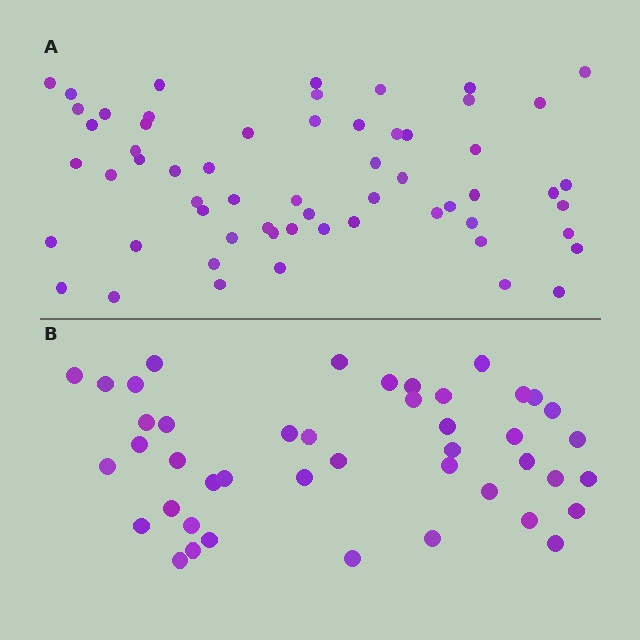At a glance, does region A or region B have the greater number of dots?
Region A (the top region) has more dots.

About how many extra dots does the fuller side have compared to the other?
Region A has approximately 15 more dots than region B.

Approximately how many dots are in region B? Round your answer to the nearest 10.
About 40 dots. (The exact count is 44, which rounds to 40.)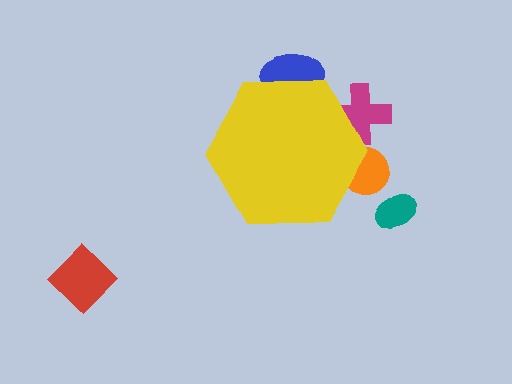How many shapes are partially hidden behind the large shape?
3 shapes are partially hidden.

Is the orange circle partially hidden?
Yes, the orange circle is partially hidden behind the yellow hexagon.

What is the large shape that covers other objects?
A yellow hexagon.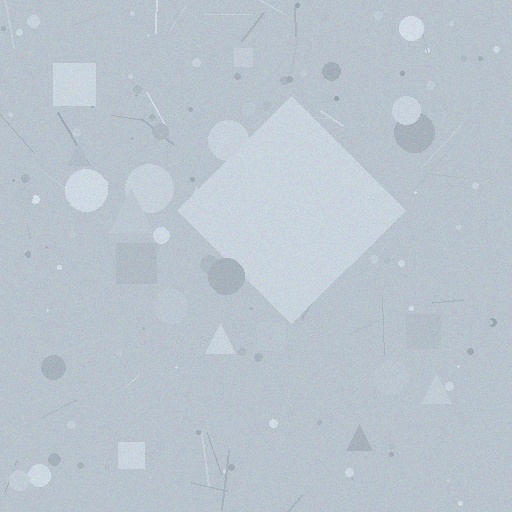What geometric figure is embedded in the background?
A diamond is embedded in the background.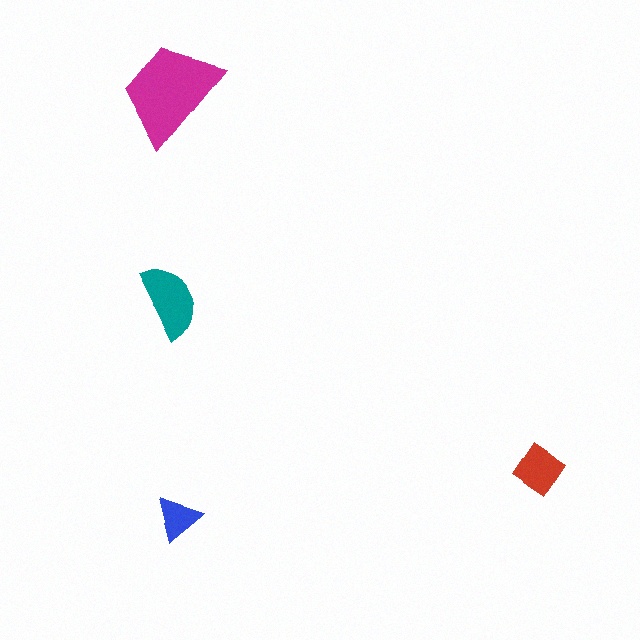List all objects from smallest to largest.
The blue triangle, the red diamond, the teal semicircle, the magenta trapezoid.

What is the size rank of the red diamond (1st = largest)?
3rd.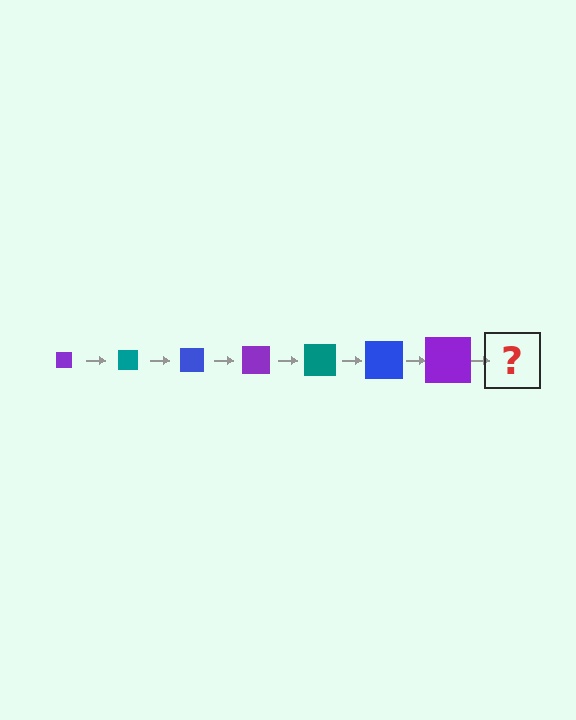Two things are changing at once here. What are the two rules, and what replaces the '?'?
The two rules are that the square grows larger each step and the color cycles through purple, teal, and blue. The '?' should be a teal square, larger than the previous one.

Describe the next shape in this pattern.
It should be a teal square, larger than the previous one.